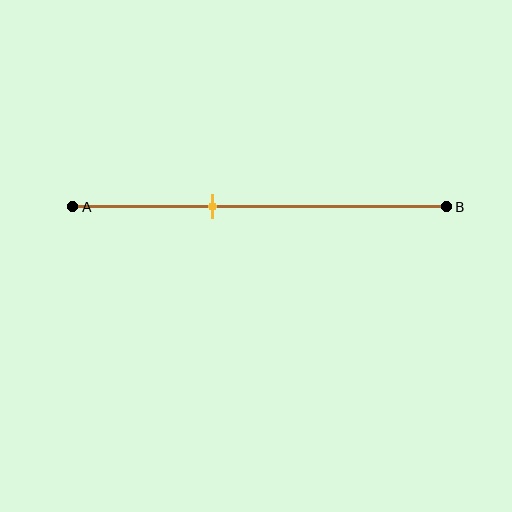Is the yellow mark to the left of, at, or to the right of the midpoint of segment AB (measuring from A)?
The yellow mark is to the left of the midpoint of segment AB.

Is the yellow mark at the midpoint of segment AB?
No, the mark is at about 35% from A, not at the 50% midpoint.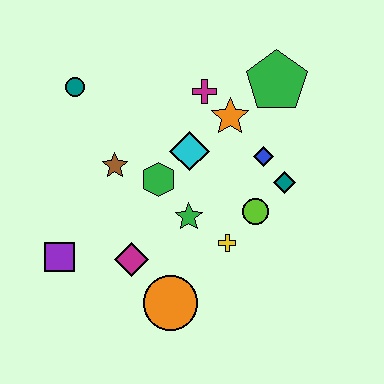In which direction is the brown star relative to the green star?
The brown star is to the left of the green star.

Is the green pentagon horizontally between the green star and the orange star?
No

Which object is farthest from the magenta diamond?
The green pentagon is farthest from the magenta diamond.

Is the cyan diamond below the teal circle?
Yes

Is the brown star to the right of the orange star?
No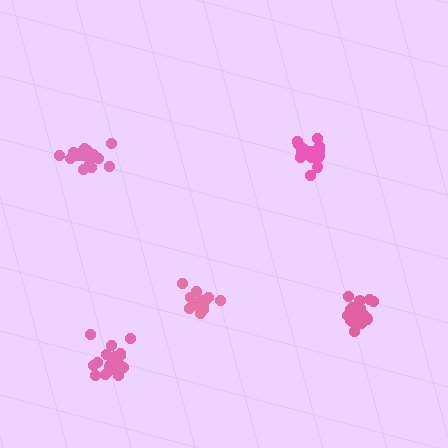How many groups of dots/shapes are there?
There are 5 groups.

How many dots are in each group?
Group 1: 18 dots, Group 2: 18 dots, Group 3: 15 dots, Group 4: 16 dots, Group 5: 19 dots (86 total).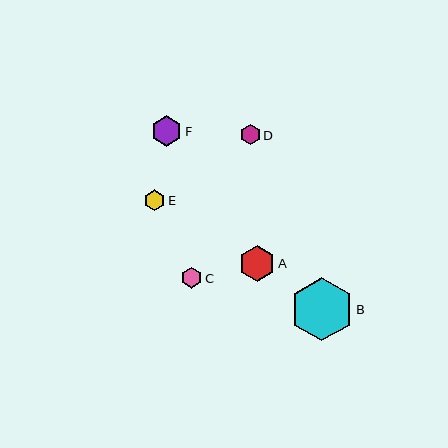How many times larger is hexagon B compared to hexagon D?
Hexagon B is approximately 3.1 times the size of hexagon D.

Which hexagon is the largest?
Hexagon B is the largest with a size of approximately 64 pixels.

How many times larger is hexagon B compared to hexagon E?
Hexagon B is approximately 3.1 times the size of hexagon E.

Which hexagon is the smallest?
Hexagon D is the smallest with a size of approximately 21 pixels.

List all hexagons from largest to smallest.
From largest to smallest: B, A, F, C, E, D.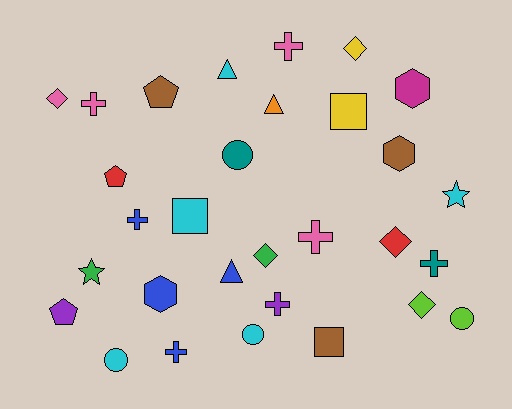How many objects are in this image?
There are 30 objects.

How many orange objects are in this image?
There is 1 orange object.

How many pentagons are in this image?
There are 3 pentagons.